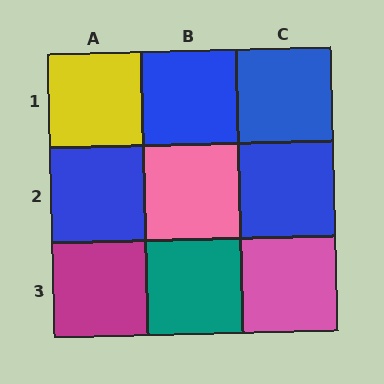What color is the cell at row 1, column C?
Blue.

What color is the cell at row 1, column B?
Blue.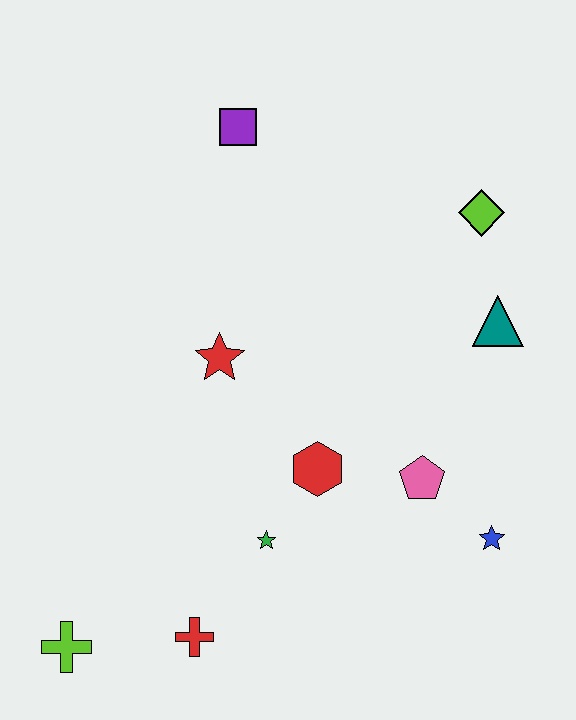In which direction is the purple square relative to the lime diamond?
The purple square is to the left of the lime diamond.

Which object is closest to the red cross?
The green star is closest to the red cross.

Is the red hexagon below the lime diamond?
Yes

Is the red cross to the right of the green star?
No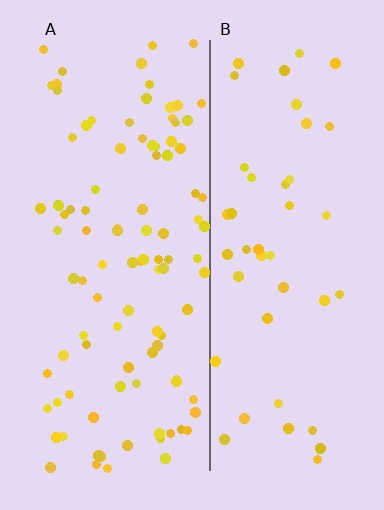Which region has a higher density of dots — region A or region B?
A (the left).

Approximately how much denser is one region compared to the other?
Approximately 2.2× — region A over region B.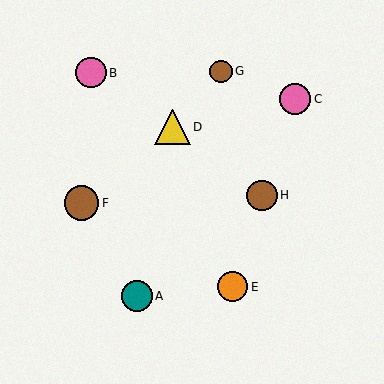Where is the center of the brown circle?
The center of the brown circle is at (81, 203).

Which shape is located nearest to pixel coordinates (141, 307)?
The teal circle (labeled A) at (137, 296) is nearest to that location.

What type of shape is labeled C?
Shape C is a pink circle.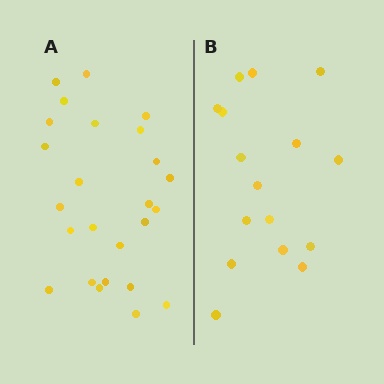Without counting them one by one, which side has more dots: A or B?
Region A (the left region) has more dots.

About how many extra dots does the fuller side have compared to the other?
Region A has roughly 8 or so more dots than region B.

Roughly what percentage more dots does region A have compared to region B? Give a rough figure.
About 55% more.